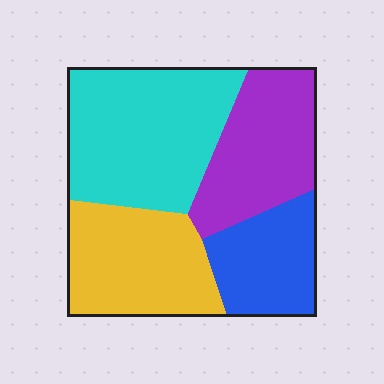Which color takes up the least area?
Blue, at roughly 15%.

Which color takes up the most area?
Cyan, at roughly 35%.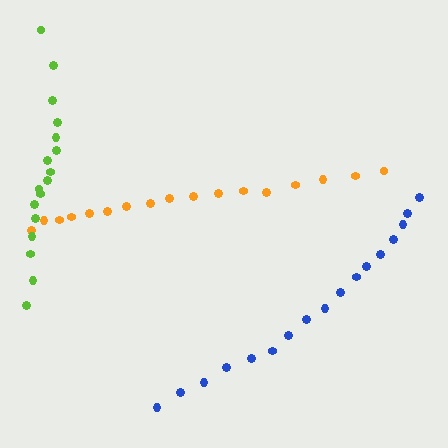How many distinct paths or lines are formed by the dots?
There are 3 distinct paths.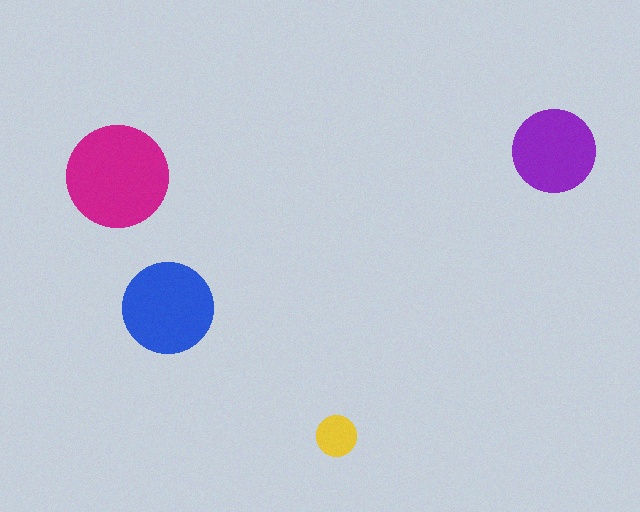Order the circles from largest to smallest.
the magenta one, the blue one, the purple one, the yellow one.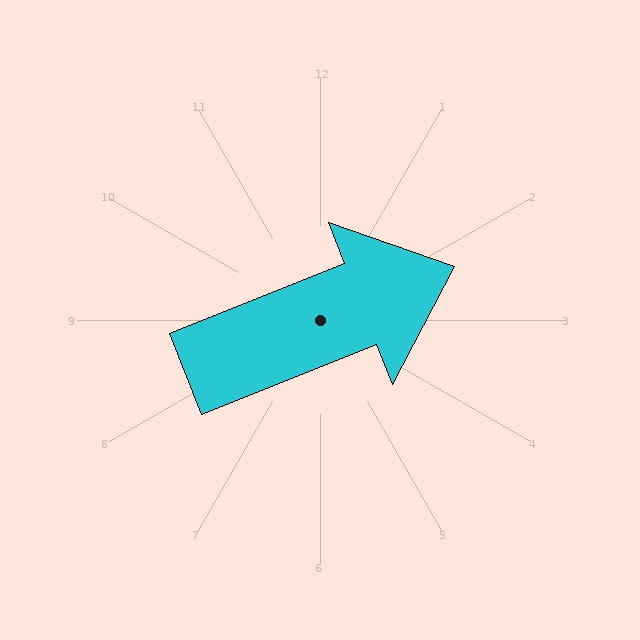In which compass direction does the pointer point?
East.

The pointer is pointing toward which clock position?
Roughly 2 o'clock.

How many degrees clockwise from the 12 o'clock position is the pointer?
Approximately 68 degrees.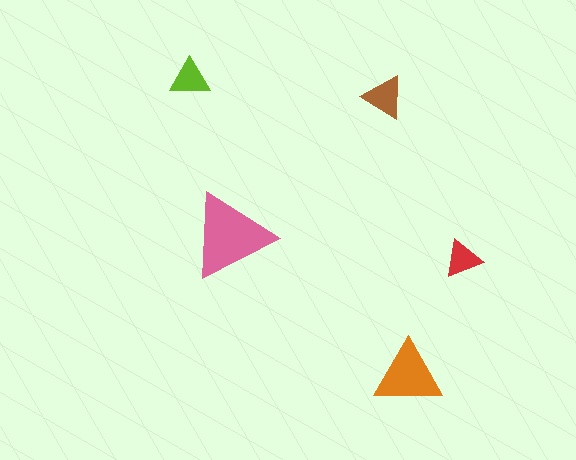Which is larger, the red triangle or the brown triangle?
The brown one.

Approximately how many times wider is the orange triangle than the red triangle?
About 2 times wider.